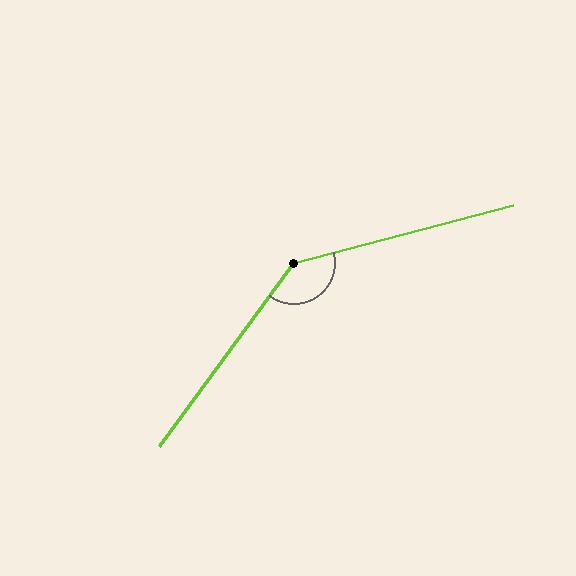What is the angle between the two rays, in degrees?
Approximately 141 degrees.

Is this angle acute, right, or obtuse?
It is obtuse.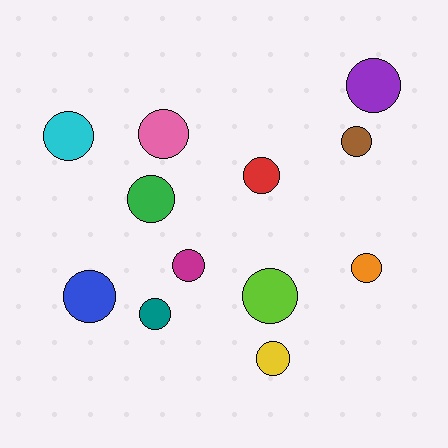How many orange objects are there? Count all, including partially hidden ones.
There is 1 orange object.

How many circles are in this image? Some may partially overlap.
There are 12 circles.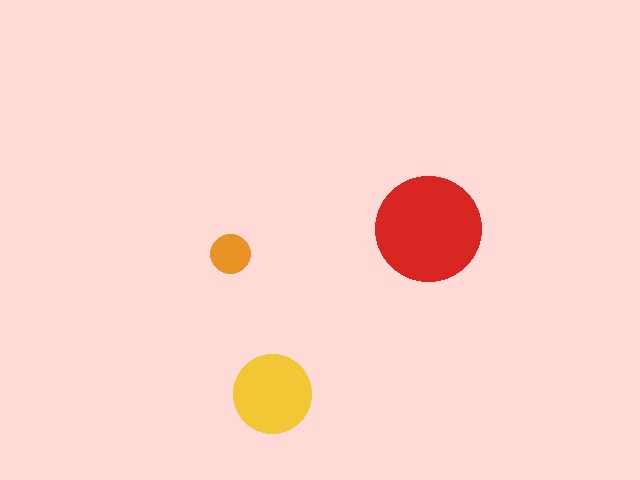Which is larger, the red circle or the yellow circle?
The red one.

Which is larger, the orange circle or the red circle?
The red one.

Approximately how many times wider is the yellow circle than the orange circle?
About 2 times wider.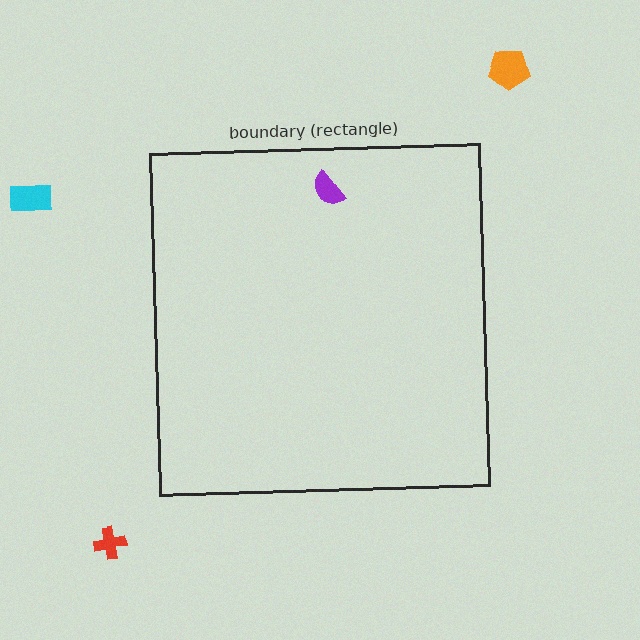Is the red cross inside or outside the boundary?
Outside.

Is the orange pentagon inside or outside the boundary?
Outside.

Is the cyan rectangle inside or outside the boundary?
Outside.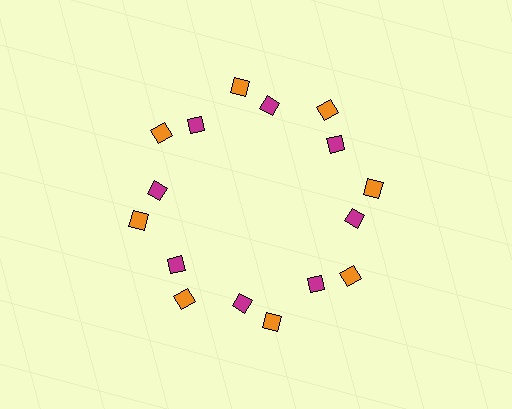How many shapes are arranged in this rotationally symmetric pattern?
There are 16 shapes, arranged in 8 groups of 2.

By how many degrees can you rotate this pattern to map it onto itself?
The pattern maps onto itself every 45 degrees of rotation.